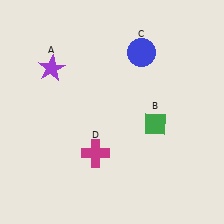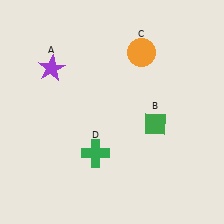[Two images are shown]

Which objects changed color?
C changed from blue to orange. D changed from magenta to green.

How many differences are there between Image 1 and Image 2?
There are 2 differences between the two images.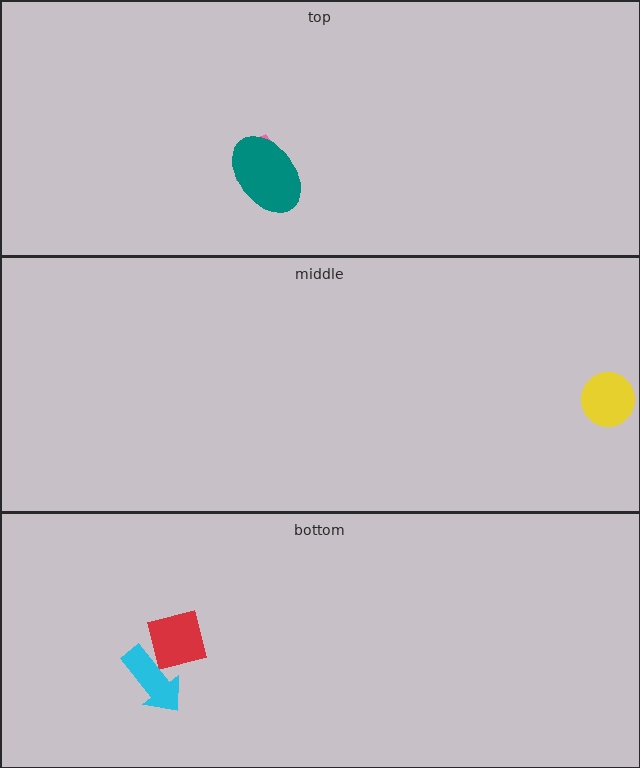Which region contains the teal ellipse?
The top region.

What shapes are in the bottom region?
The red square, the cyan arrow.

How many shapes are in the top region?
2.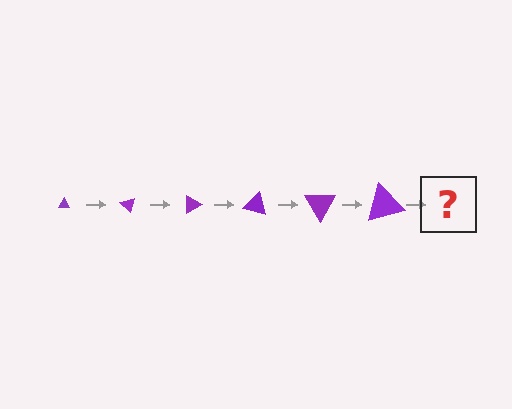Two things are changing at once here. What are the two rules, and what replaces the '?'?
The two rules are that the triangle grows larger each step and it rotates 45 degrees each step. The '?' should be a triangle, larger than the previous one and rotated 270 degrees from the start.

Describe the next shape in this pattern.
It should be a triangle, larger than the previous one and rotated 270 degrees from the start.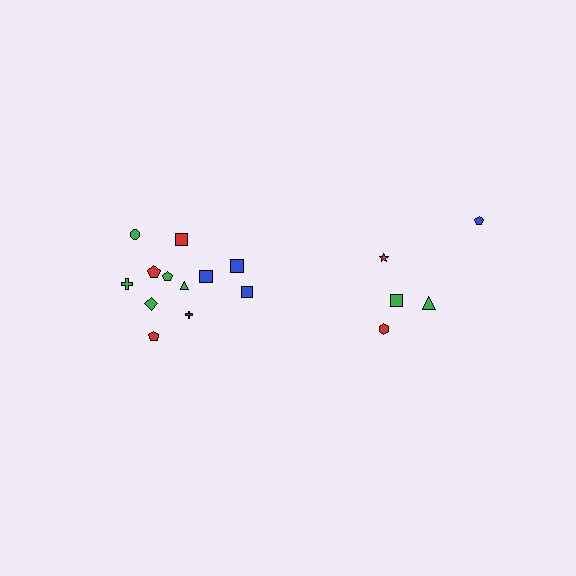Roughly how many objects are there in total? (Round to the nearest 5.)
Roughly 15 objects in total.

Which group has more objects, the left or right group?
The left group.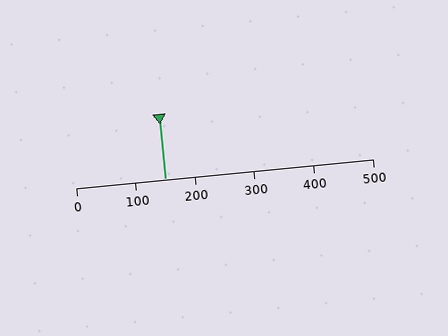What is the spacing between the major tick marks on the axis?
The major ticks are spaced 100 apart.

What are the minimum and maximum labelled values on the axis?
The axis runs from 0 to 500.